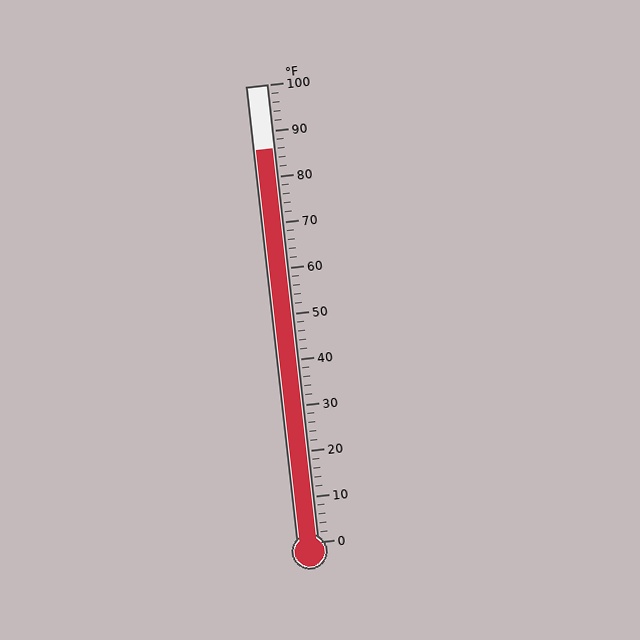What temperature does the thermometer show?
The thermometer shows approximately 86°F.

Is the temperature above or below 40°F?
The temperature is above 40°F.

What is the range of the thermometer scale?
The thermometer scale ranges from 0°F to 100°F.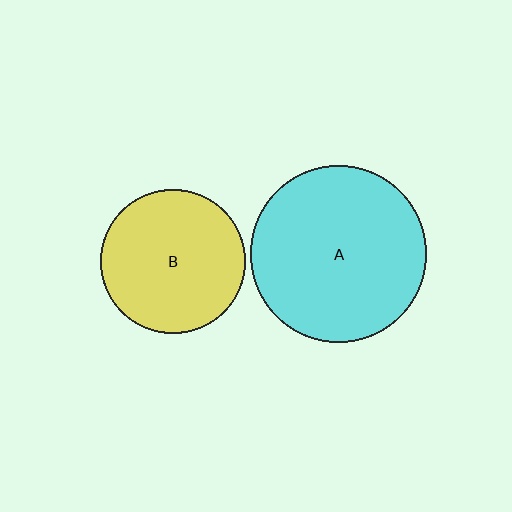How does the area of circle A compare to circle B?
Approximately 1.5 times.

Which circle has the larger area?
Circle A (cyan).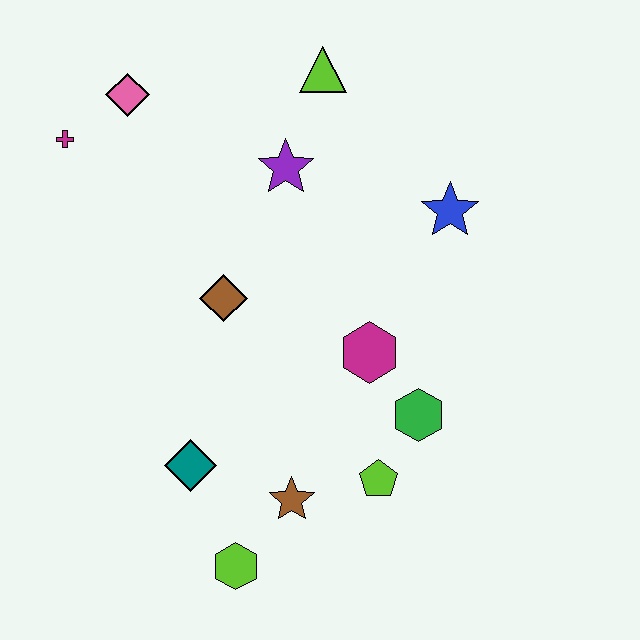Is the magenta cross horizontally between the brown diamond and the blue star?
No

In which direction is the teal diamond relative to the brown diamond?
The teal diamond is below the brown diamond.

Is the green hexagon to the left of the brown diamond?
No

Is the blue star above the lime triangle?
No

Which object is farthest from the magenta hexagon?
The magenta cross is farthest from the magenta hexagon.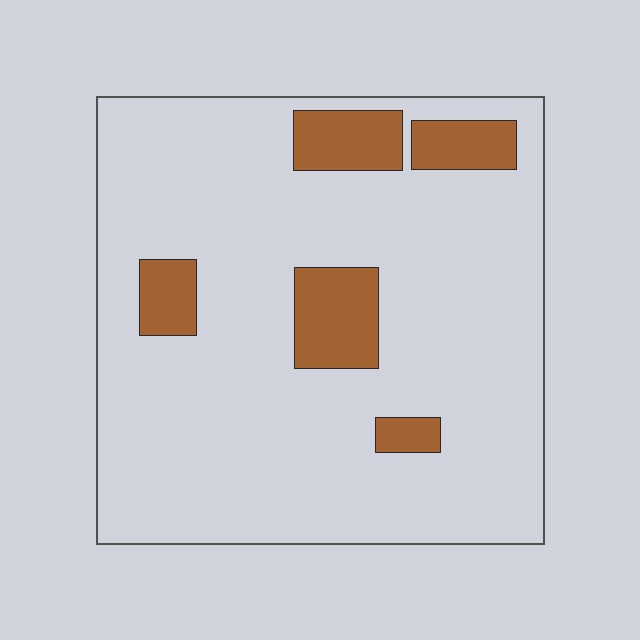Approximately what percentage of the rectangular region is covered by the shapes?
Approximately 15%.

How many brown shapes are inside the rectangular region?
5.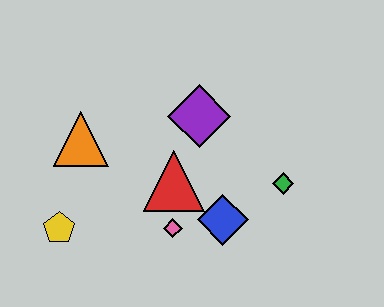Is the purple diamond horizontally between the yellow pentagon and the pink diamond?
No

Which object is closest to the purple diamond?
The red triangle is closest to the purple diamond.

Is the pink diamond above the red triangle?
No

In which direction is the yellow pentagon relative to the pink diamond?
The yellow pentagon is to the left of the pink diamond.